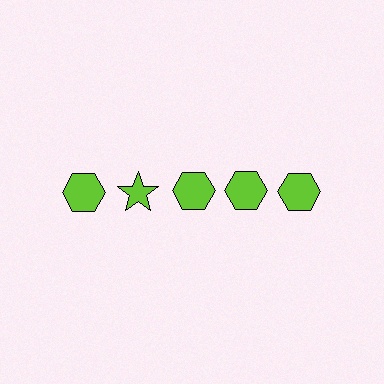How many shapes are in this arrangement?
There are 5 shapes arranged in a grid pattern.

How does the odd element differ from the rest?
It has a different shape: star instead of hexagon.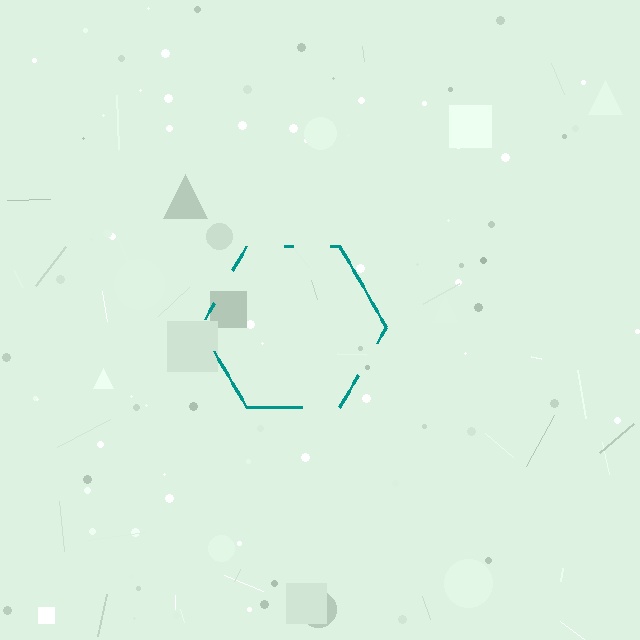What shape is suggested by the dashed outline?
The dashed outline suggests a hexagon.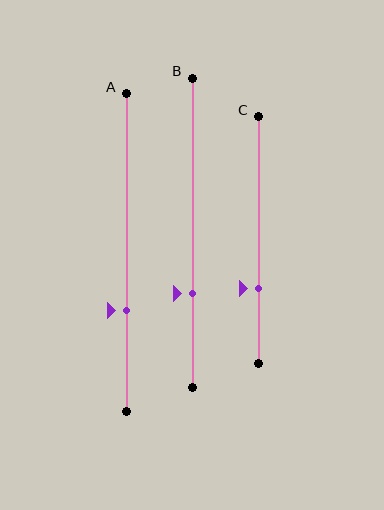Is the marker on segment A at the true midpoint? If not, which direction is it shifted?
No, the marker on segment A is shifted downward by about 18% of the segment length.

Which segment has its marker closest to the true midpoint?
Segment A has its marker closest to the true midpoint.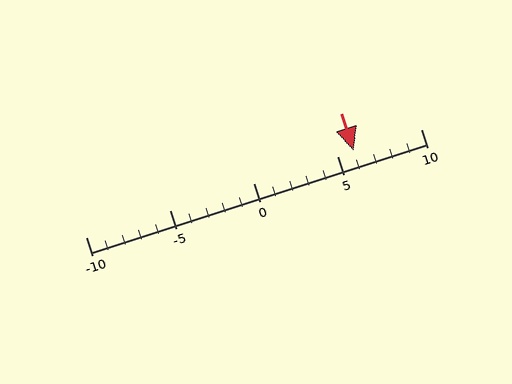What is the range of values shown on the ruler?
The ruler shows values from -10 to 10.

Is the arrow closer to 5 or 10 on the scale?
The arrow is closer to 5.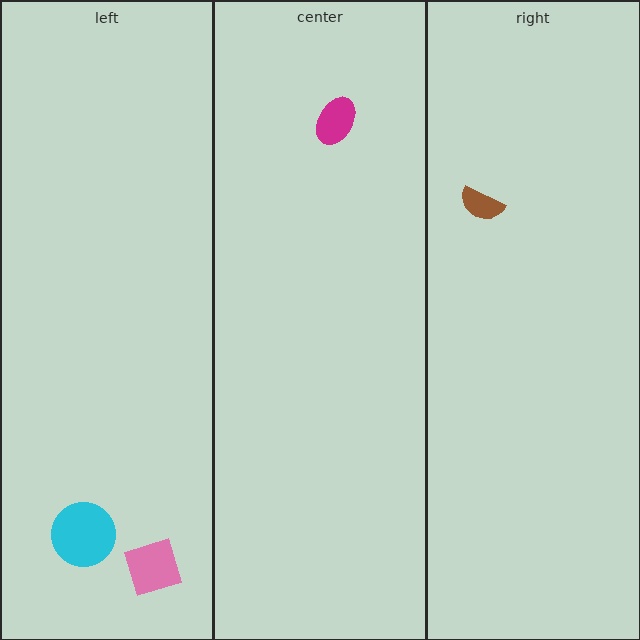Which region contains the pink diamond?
The left region.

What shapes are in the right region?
The brown semicircle.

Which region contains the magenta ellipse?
The center region.